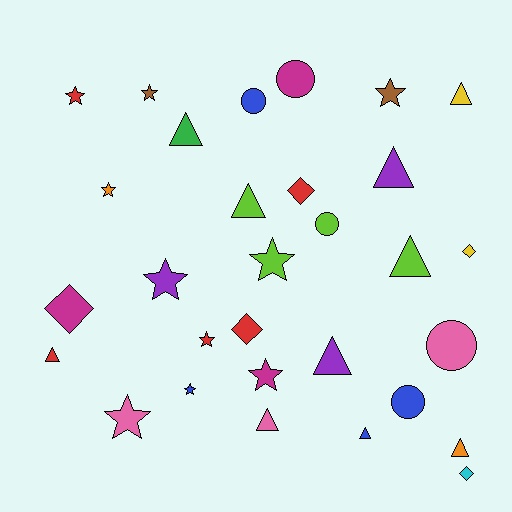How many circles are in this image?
There are 5 circles.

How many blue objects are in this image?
There are 4 blue objects.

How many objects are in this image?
There are 30 objects.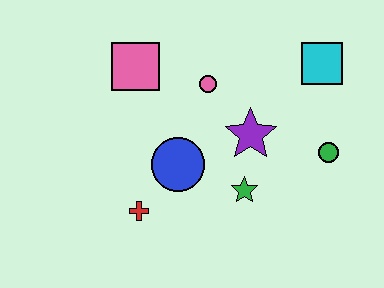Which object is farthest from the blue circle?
The cyan square is farthest from the blue circle.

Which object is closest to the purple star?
The green star is closest to the purple star.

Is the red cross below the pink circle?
Yes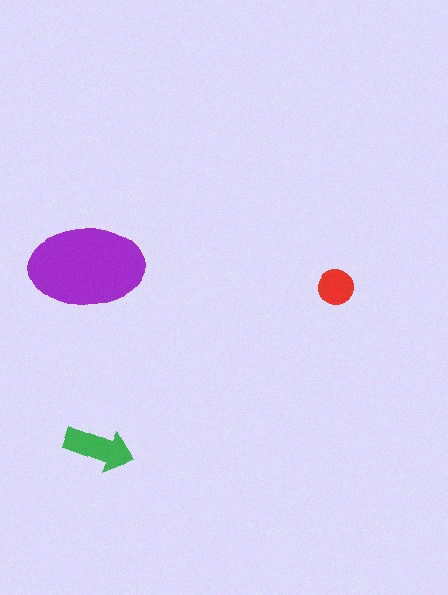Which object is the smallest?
The red circle.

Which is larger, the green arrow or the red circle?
The green arrow.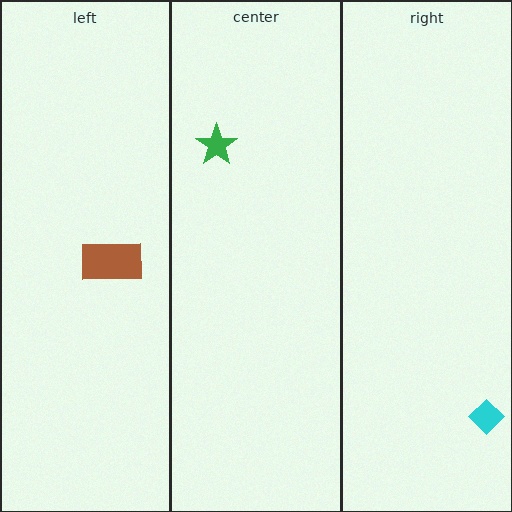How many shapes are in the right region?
1.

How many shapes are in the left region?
1.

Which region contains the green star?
The center region.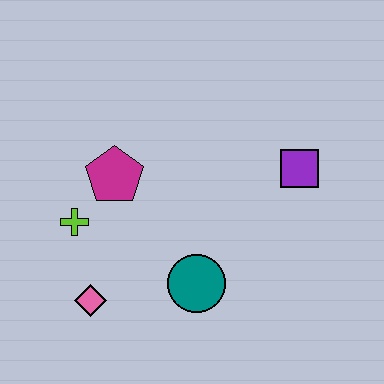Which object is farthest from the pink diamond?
The purple square is farthest from the pink diamond.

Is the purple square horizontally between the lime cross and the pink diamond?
No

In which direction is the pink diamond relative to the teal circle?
The pink diamond is to the left of the teal circle.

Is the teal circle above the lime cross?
No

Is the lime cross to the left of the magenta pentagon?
Yes